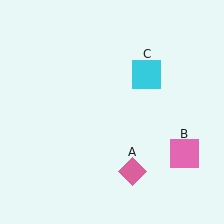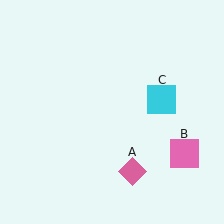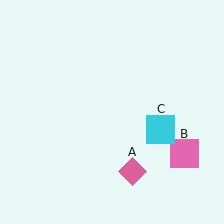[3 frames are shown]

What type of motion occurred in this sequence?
The cyan square (object C) rotated clockwise around the center of the scene.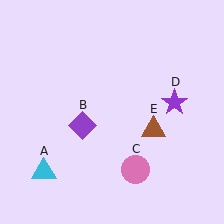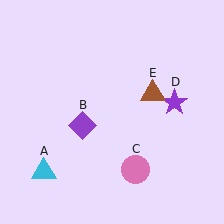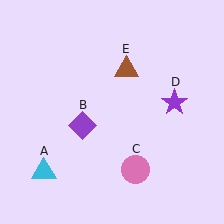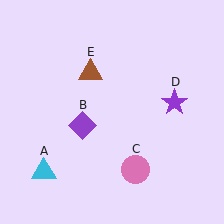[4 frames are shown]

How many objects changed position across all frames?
1 object changed position: brown triangle (object E).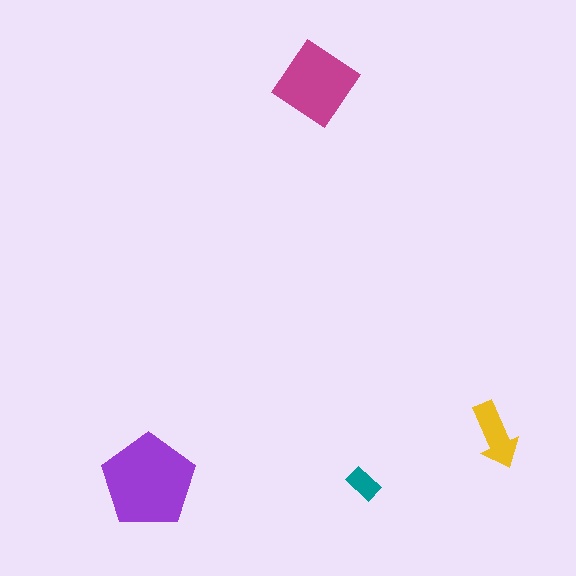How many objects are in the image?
There are 4 objects in the image.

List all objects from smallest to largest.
The teal rectangle, the yellow arrow, the magenta diamond, the purple pentagon.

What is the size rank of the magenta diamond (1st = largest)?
2nd.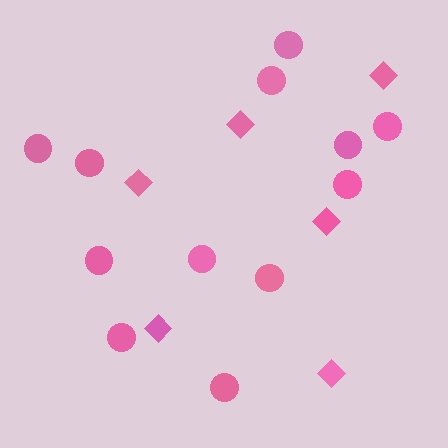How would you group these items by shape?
There are 2 groups: one group of circles (12) and one group of diamonds (6).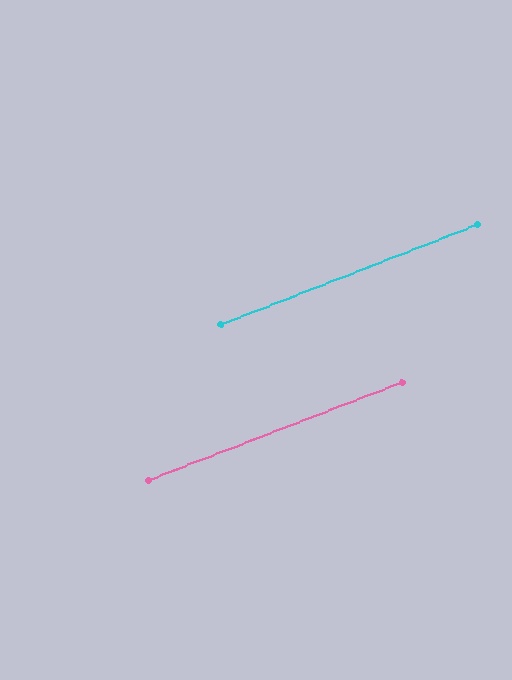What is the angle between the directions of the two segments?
Approximately 0 degrees.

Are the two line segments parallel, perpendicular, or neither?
Parallel — their directions differ by only 0.3°.